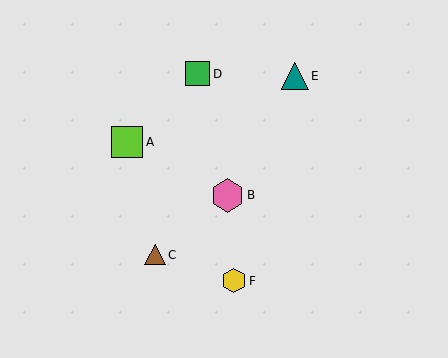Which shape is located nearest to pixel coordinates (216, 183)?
The pink hexagon (labeled B) at (228, 195) is nearest to that location.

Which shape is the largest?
The pink hexagon (labeled B) is the largest.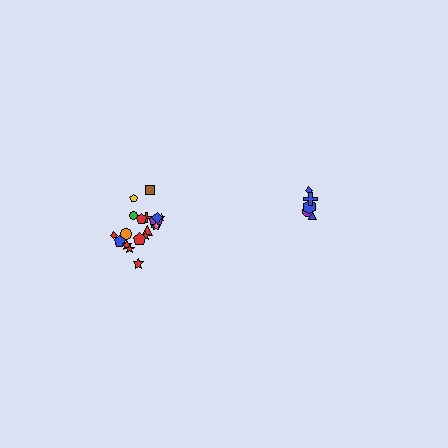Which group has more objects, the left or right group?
The left group.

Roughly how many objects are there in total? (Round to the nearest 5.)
Roughly 25 objects in total.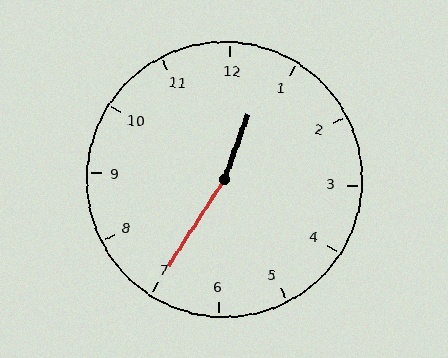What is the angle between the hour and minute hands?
Approximately 168 degrees.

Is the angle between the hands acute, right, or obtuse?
It is obtuse.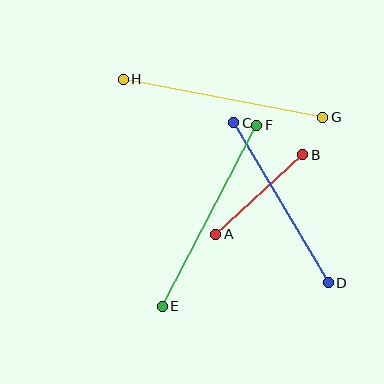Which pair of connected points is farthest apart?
Points E and F are farthest apart.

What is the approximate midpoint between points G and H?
The midpoint is at approximately (223, 98) pixels.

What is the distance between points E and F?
The distance is approximately 204 pixels.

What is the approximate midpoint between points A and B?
The midpoint is at approximately (259, 194) pixels.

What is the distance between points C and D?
The distance is approximately 185 pixels.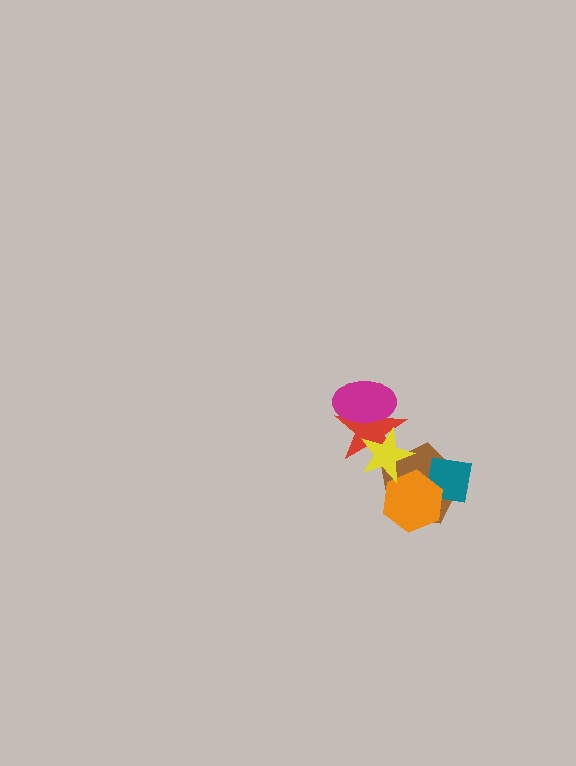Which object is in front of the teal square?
The orange hexagon is in front of the teal square.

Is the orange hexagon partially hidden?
Yes, it is partially covered by another shape.